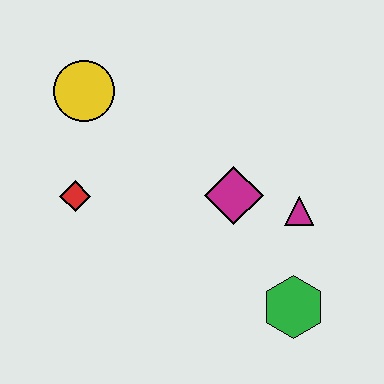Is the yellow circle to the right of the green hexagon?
No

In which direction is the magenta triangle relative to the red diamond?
The magenta triangle is to the right of the red diamond.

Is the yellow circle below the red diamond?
No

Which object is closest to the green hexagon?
The magenta triangle is closest to the green hexagon.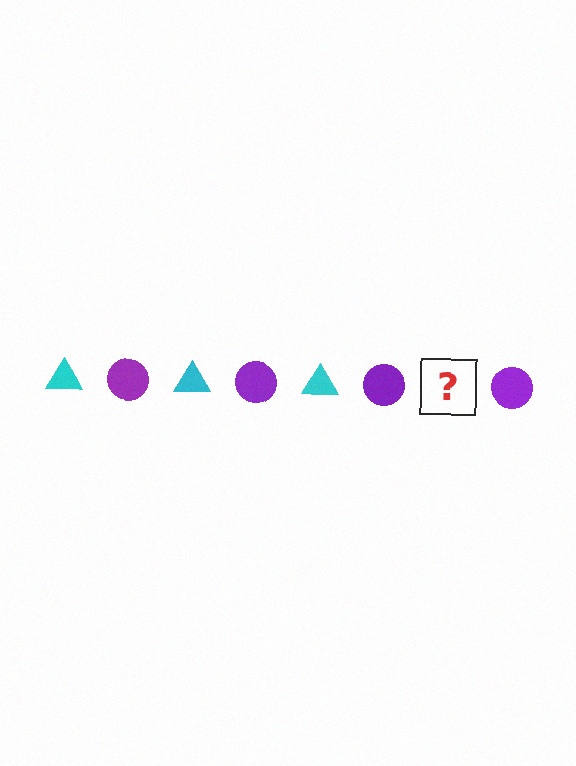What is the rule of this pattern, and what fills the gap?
The rule is that the pattern alternates between cyan triangle and purple circle. The gap should be filled with a cyan triangle.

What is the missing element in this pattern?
The missing element is a cyan triangle.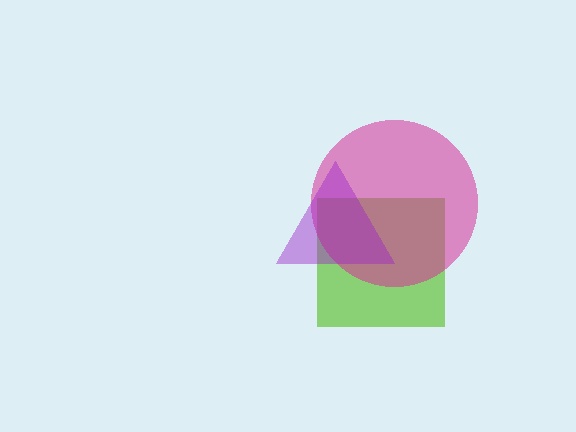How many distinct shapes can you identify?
There are 3 distinct shapes: a lime square, a magenta circle, a purple triangle.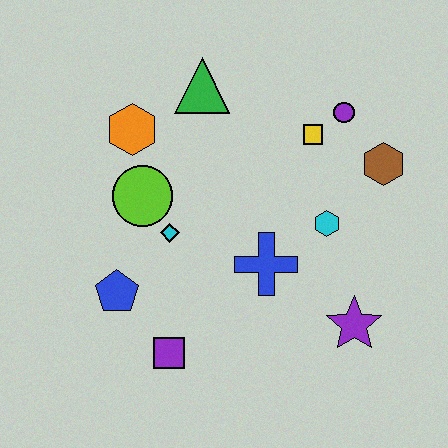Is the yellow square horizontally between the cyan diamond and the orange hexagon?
No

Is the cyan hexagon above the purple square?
Yes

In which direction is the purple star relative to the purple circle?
The purple star is below the purple circle.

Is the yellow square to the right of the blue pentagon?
Yes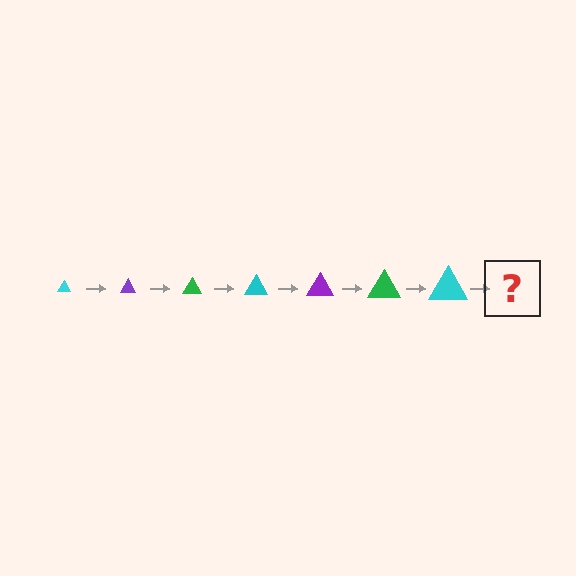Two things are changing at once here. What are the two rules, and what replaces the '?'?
The two rules are that the triangle grows larger each step and the color cycles through cyan, purple, and green. The '?' should be a purple triangle, larger than the previous one.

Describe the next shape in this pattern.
It should be a purple triangle, larger than the previous one.